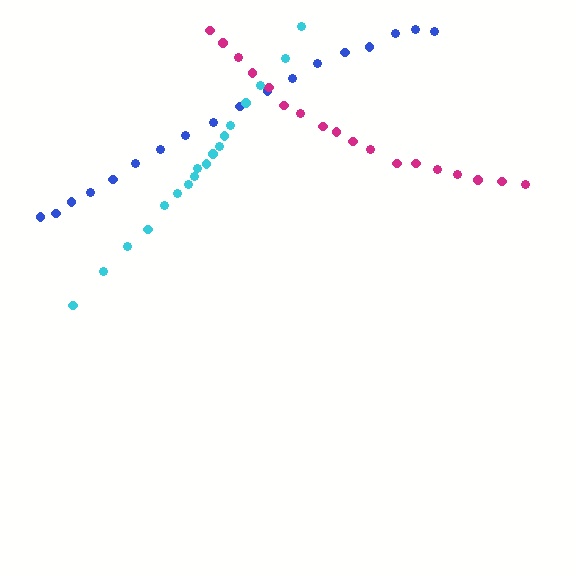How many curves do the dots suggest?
There are 3 distinct paths.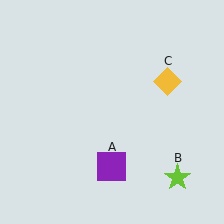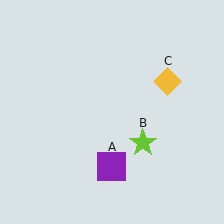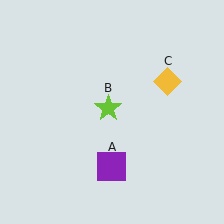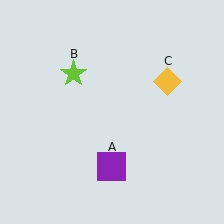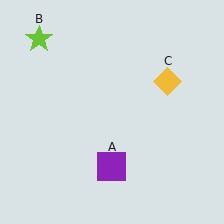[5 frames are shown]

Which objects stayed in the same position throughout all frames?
Purple square (object A) and yellow diamond (object C) remained stationary.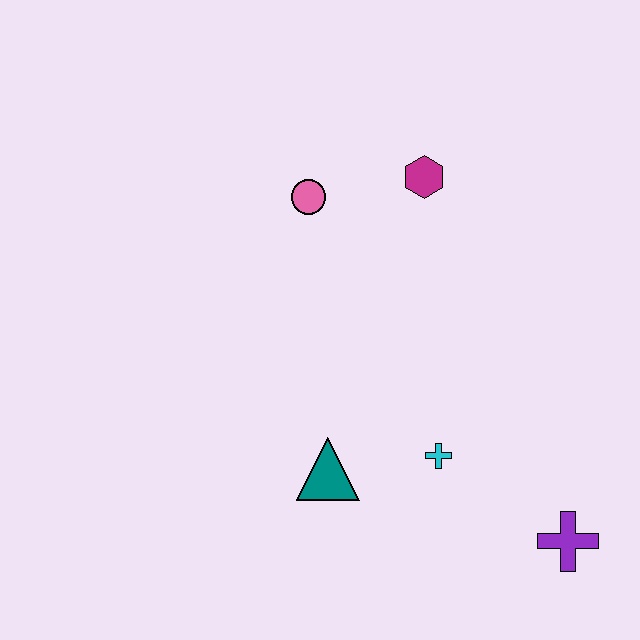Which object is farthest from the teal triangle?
The magenta hexagon is farthest from the teal triangle.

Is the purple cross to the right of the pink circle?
Yes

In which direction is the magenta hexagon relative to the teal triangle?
The magenta hexagon is above the teal triangle.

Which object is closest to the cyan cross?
The teal triangle is closest to the cyan cross.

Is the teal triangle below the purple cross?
No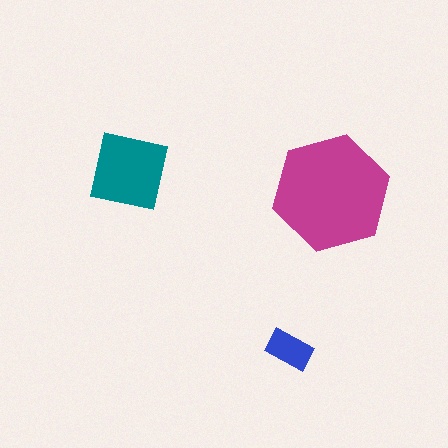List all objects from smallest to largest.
The blue rectangle, the teal square, the magenta hexagon.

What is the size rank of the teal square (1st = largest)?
2nd.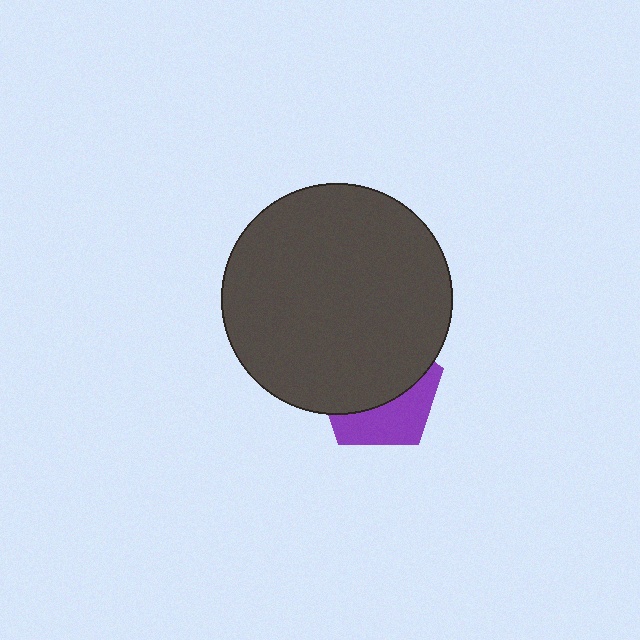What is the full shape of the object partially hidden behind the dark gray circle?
The partially hidden object is a purple pentagon.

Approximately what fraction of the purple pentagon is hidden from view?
Roughly 61% of the purple pentagon is hidden behind the dark gray circle.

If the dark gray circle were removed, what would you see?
You would see the complete purple pentagon.